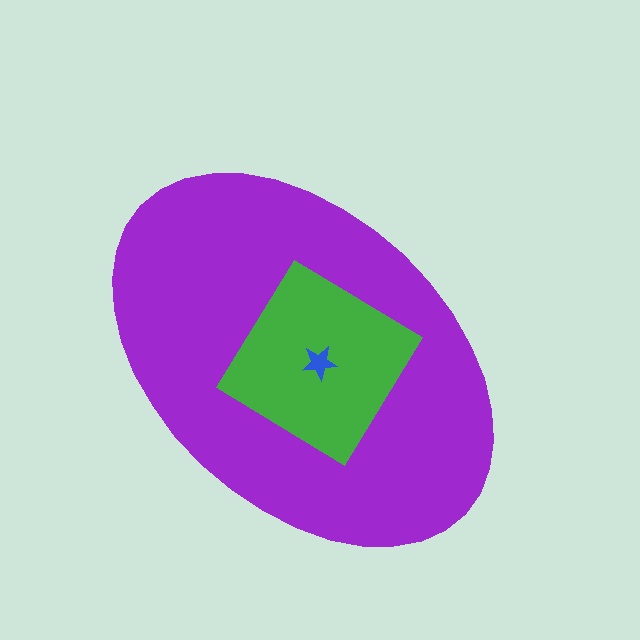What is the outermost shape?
The purple ellipse.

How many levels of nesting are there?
3.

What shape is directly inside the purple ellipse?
The green diamond.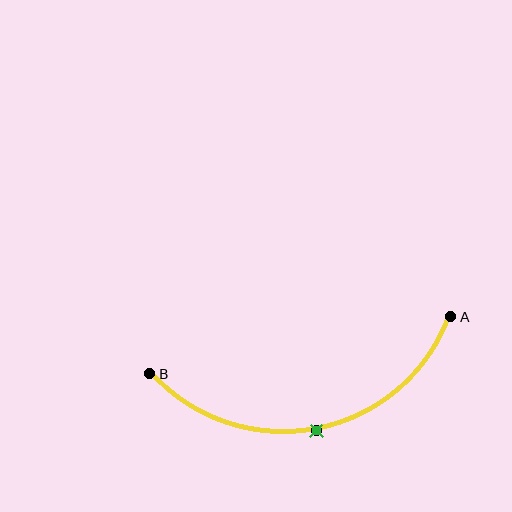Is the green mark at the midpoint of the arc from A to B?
Yes. The green mark lies on the arc at equal arc-length from both A and B — it is the arc midpoint.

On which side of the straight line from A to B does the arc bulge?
The arc bulges below the straight line connecting A and B.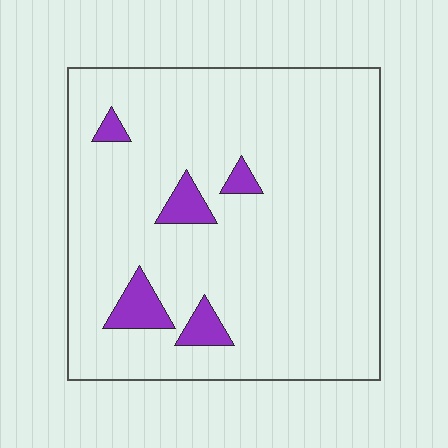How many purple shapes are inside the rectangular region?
5.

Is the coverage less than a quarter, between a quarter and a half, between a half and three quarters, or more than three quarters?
Less than a quarter.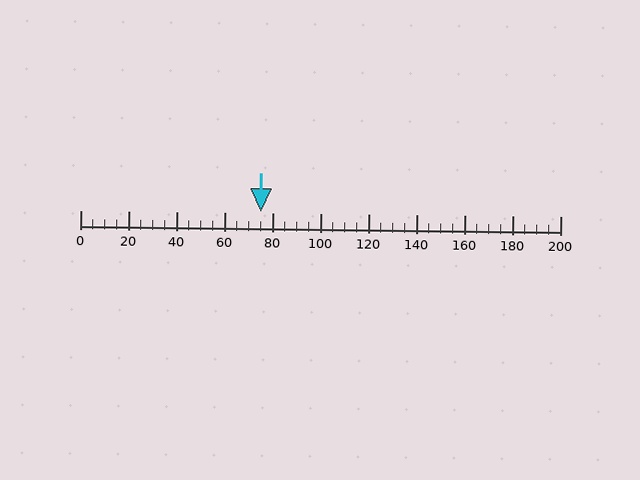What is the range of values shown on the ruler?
The ruler shows values from 0 to 200.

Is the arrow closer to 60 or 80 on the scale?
The arrow is closer to 80.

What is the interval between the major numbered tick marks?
The major tick marks are spaced 20 units apart.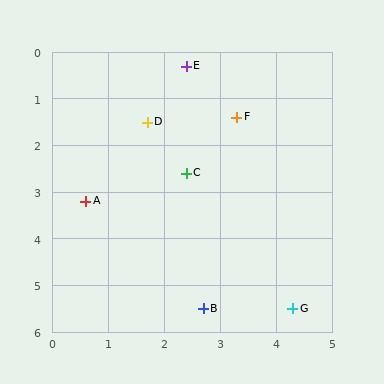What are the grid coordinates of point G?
Point G is at approximately (4.3, 5.5).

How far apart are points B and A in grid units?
Points B and A are about 3.1 grid units apart.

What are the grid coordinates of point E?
Point E is at approximately (2.4, 0.3).